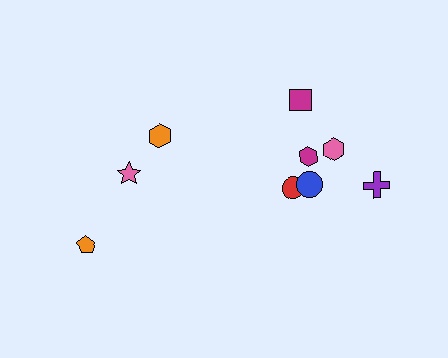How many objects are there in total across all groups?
There are 9 objects.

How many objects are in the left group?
There are 3 objects.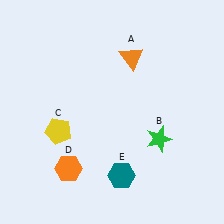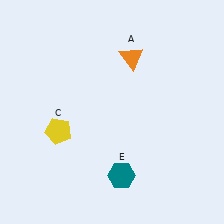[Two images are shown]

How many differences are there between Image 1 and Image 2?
There are 2 differences between the two images.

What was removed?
The orange hexagon (D), the green star (B) were removed in Image 2.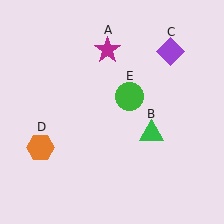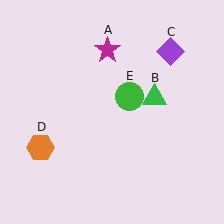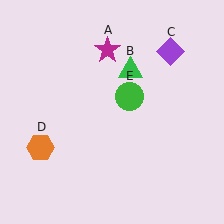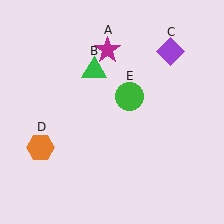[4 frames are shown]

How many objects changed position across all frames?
1 object changed position: green triangle (object B).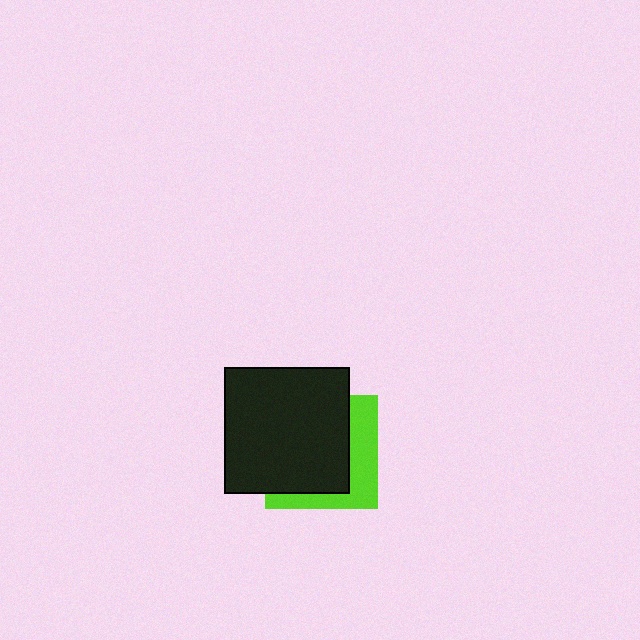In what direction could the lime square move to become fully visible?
The lime square could move toward the lower-right. That would shift it out from behind the black square entirely.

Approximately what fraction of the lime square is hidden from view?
Roughly 64% of the lime square is hidden behind the black square.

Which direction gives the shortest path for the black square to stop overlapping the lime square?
Moving toward the upper-left gives the shortest separation.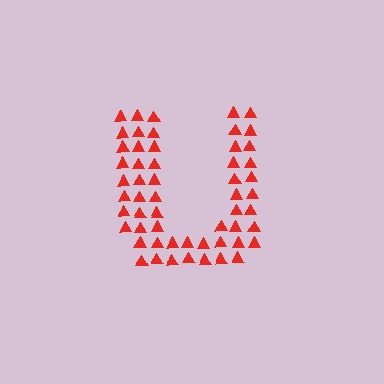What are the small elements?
The small elements are triangles.